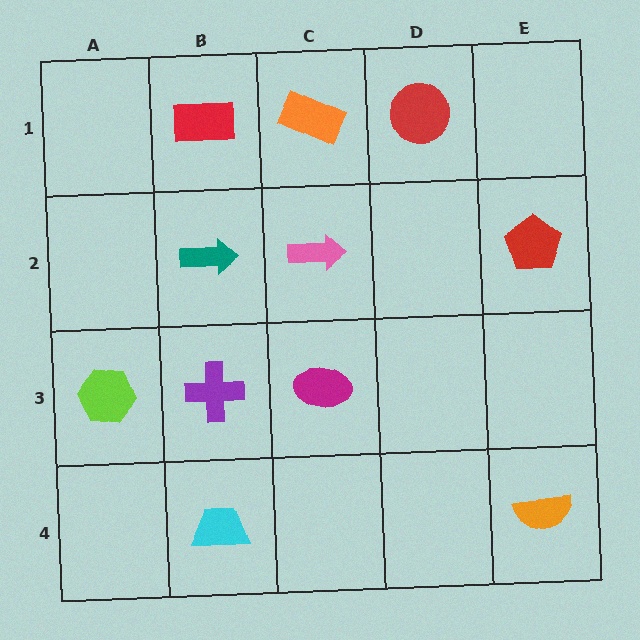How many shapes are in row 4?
2 shapes.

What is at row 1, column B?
A red rectangle.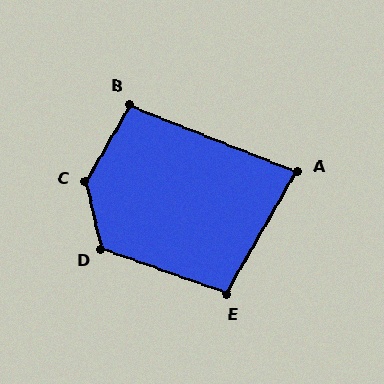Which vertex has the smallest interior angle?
A, at approximately 82 degrees.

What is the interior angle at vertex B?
Approximately 98 degrees (obtuse).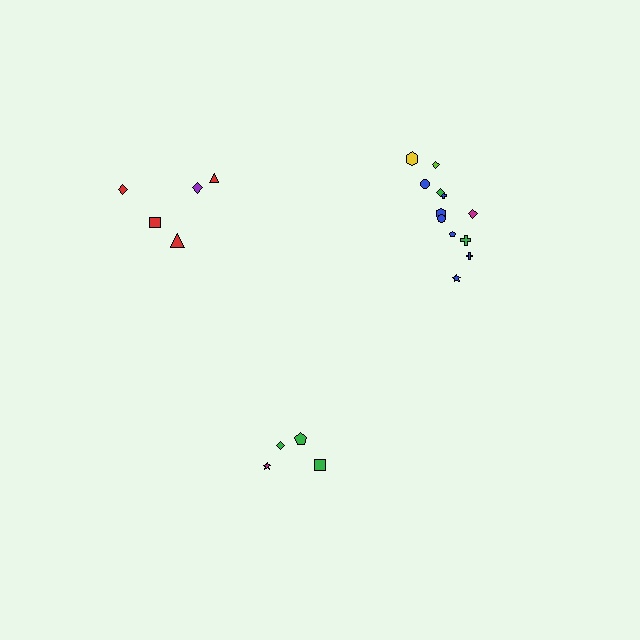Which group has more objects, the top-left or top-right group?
The top-right group.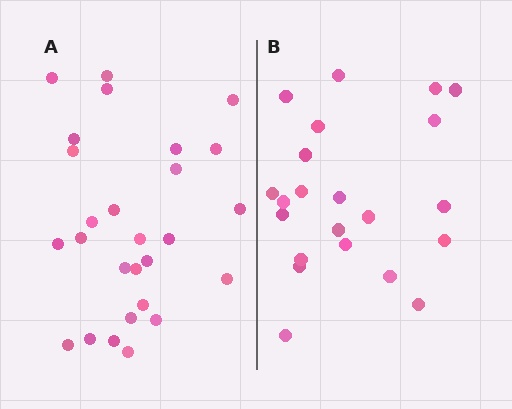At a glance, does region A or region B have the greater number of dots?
Region A (the left region) has more dots.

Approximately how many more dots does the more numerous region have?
Region A has about 5 more dots than region B.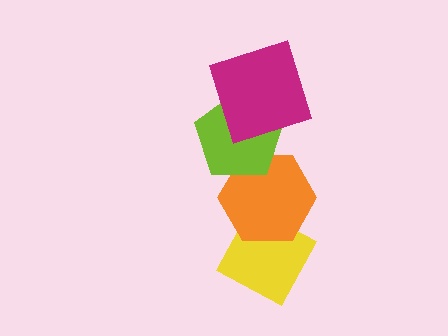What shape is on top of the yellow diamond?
The orange hexagon is on top of the yellow diamond.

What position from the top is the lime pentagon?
The lime pentagon is 2nd from the top.